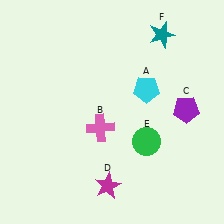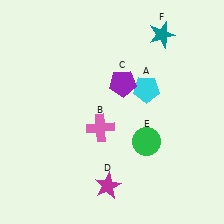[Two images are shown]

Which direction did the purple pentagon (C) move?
The purple pentagon (C) moved left.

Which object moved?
The purple pentagon (C) moved left.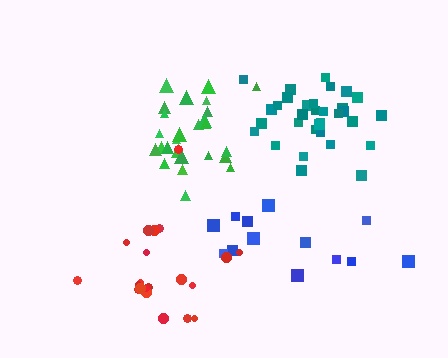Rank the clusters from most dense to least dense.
green, teal, red, blue.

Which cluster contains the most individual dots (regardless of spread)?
Teal (33).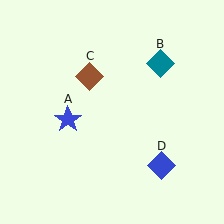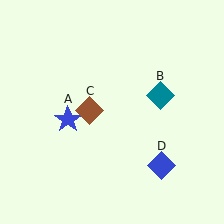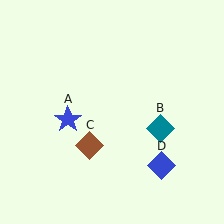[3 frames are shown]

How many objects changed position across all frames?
2 objects changed position: teal diamond (object B), brown diamond (object C).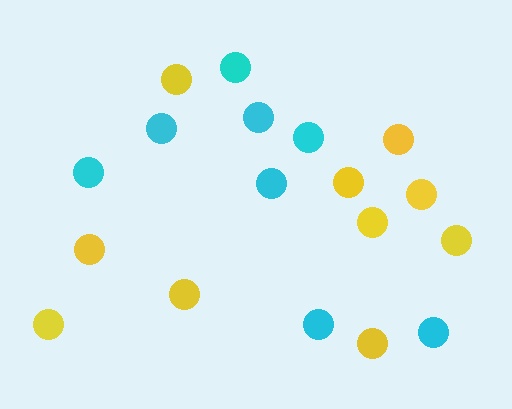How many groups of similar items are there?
There are 2 groups: one group of yellow circles (10) and one group of cyan circles (8).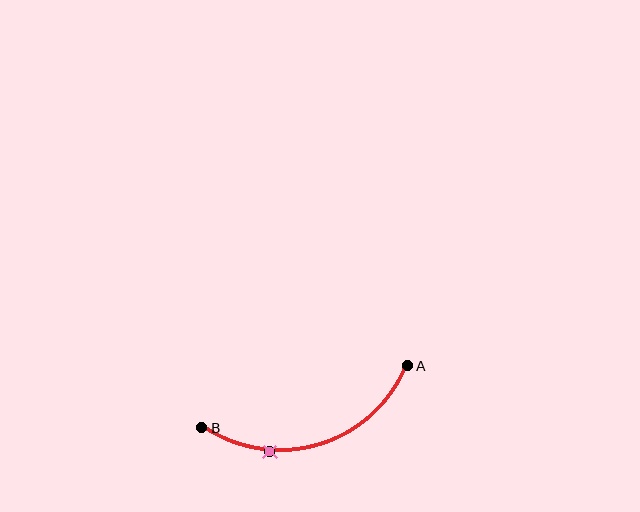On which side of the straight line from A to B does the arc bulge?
The arc bulges below the straight line connecting A and B.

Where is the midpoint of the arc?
The arc midpoint is the point on the curve farthest from the straight line joining A and B. It sits below that line.